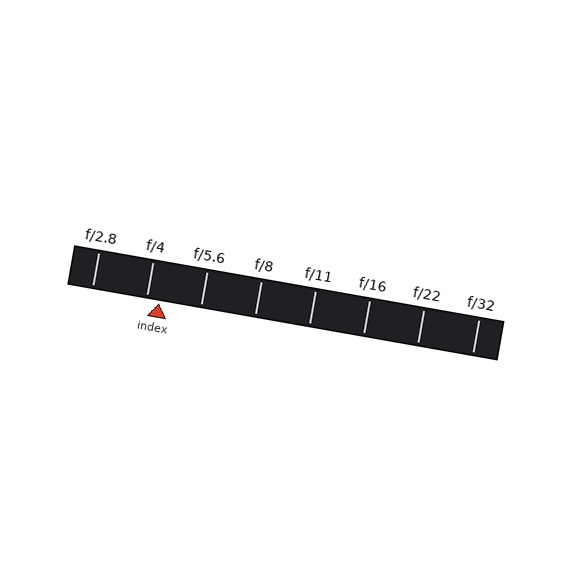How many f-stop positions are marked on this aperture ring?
There are 8 f-stop positions marked.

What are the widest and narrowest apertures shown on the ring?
The widest aperture shown is f/2.8 and the narrowest is f/32.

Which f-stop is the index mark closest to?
The index mark is closest to f/4.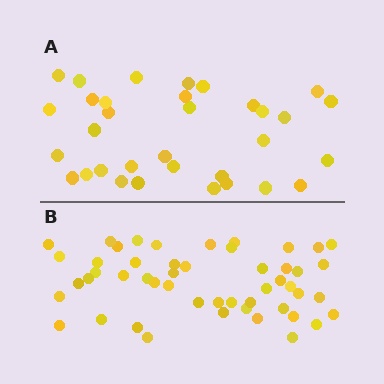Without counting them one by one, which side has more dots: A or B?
Region B (the bottom region) has more dots.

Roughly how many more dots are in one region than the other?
Region B has approximately 15 more dots than region A.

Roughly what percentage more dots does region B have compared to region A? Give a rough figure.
About 50% more.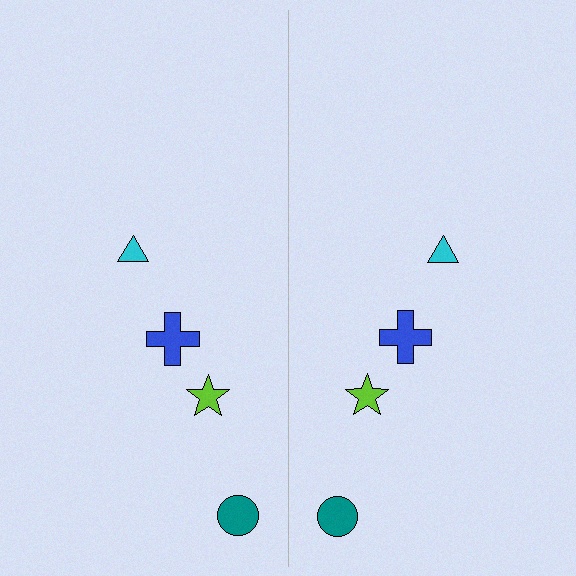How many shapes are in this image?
There are 8 shapes in this image.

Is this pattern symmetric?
Yes, this pattern has bilateral (reflection) symmetry.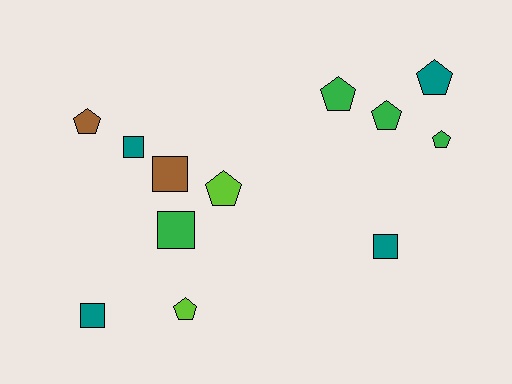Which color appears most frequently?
Green, with 4 objects.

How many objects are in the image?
There are 12 objects.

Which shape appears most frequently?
Pentagon, with 7 objects.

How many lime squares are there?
There are no lime squares.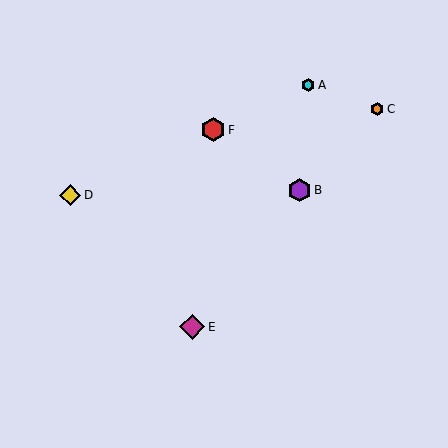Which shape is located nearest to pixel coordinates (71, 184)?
The yellow diamond (labeled D) at (70, 195) is nearest to that location.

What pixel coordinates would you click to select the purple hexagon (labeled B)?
Click at (300, 190) to select the purple hexagon B.